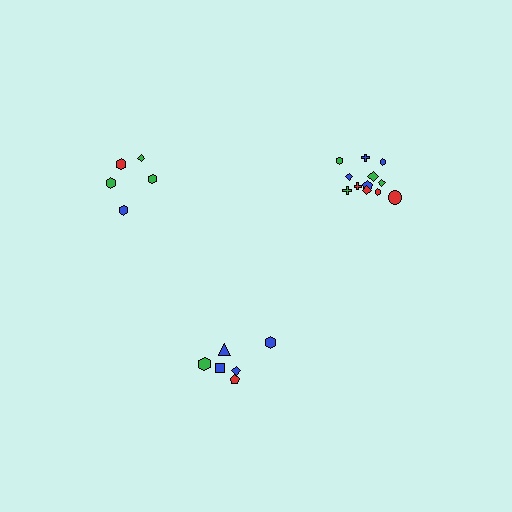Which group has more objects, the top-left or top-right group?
The top-right group.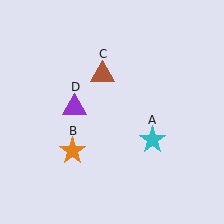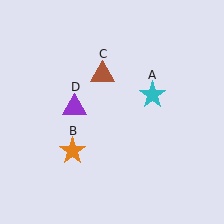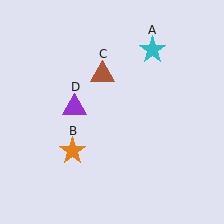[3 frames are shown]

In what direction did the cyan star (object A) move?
The cyan star (object A) moved up.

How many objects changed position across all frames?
1 object changed position: cyan star (object A).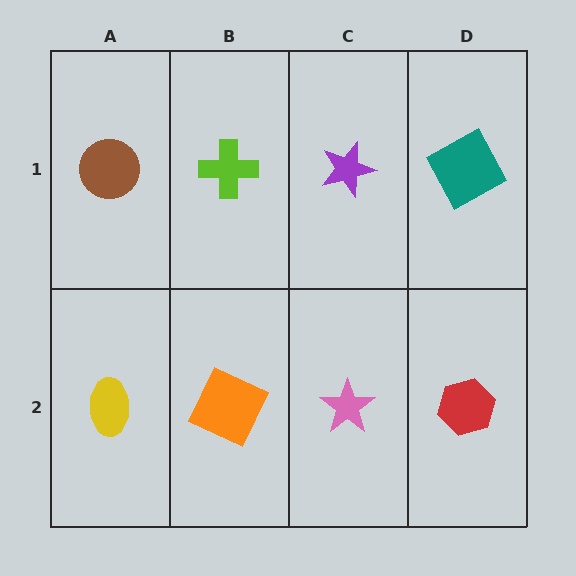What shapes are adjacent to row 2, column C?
A purple star (row 1, column C), an orange square (row 2, column B), a red hexagon (row 2, column D).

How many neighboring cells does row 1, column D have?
2.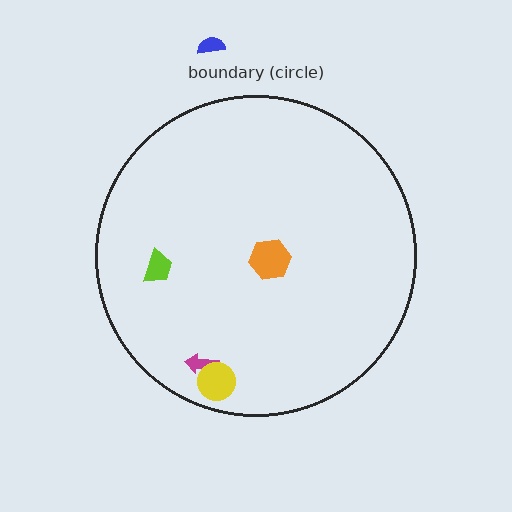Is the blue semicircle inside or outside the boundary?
Outside.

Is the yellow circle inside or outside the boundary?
Inside.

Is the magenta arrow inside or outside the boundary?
Inside.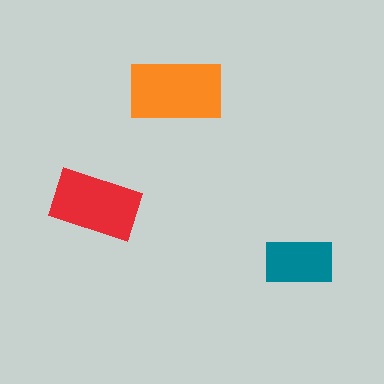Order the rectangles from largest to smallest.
the orange one, the red one, the teal one.